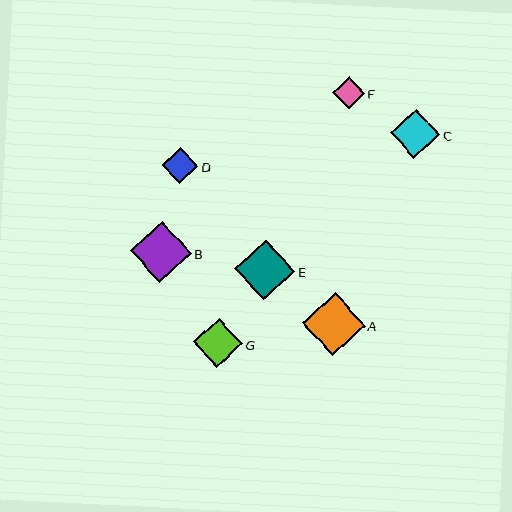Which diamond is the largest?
Diamond A is the largest with a size of approximately 62 pixels.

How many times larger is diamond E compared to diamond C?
Diamond E is approximately 1.2 times the size of diamond C.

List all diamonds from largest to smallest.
From largest to smallest: A, B, E, C, G, D, F.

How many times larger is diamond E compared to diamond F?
Diamond E is approximately 1.9 times the size of diamond F.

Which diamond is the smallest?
Diamond F is the smallest with a size of approximately 32 pixels.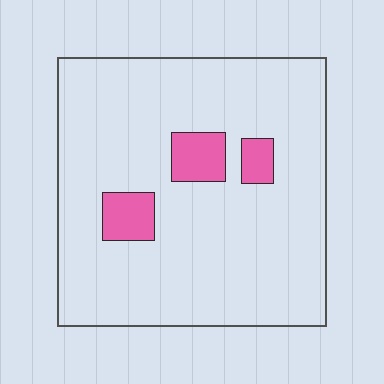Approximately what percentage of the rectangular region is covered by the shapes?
Approximately 10%.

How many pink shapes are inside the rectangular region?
3.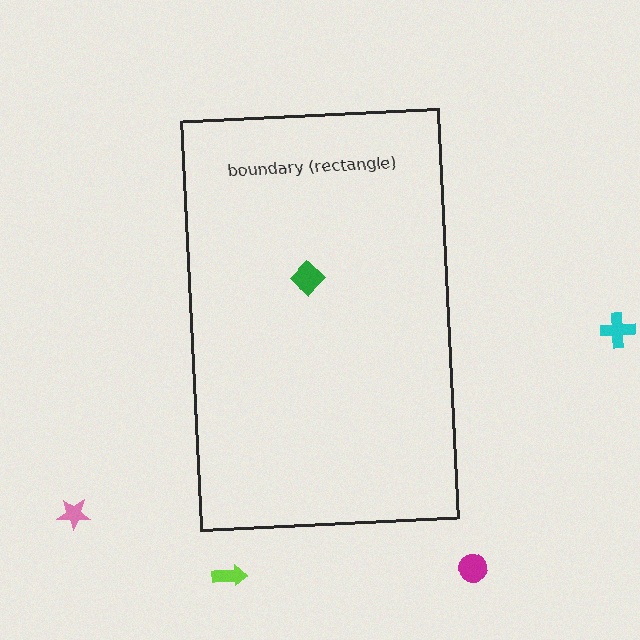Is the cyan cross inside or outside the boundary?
Outside.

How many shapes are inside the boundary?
1 inside, 4 outside.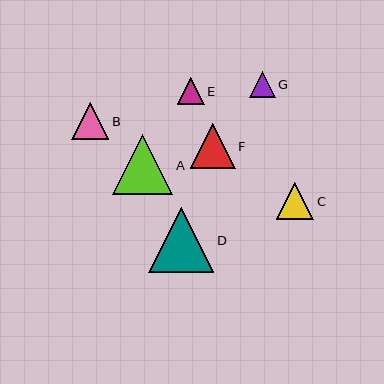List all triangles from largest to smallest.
From largest to smallest: D, A, F, C, B, E, G.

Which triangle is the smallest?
Triangle G is the smallest with a size of approximately 26 pixels.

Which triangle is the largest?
Triangle D is the largest with a size of approximately 65 pixels.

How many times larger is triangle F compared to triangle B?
Triangle F is approximately 1.2 times the size of triangle B.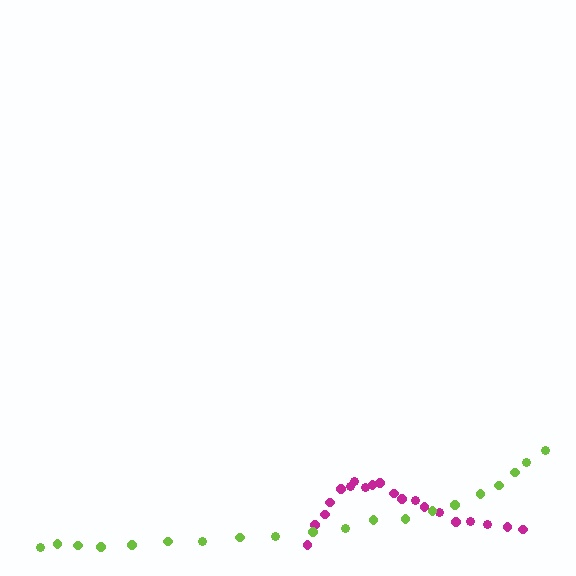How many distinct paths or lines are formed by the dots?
There are 2 distinct paths.